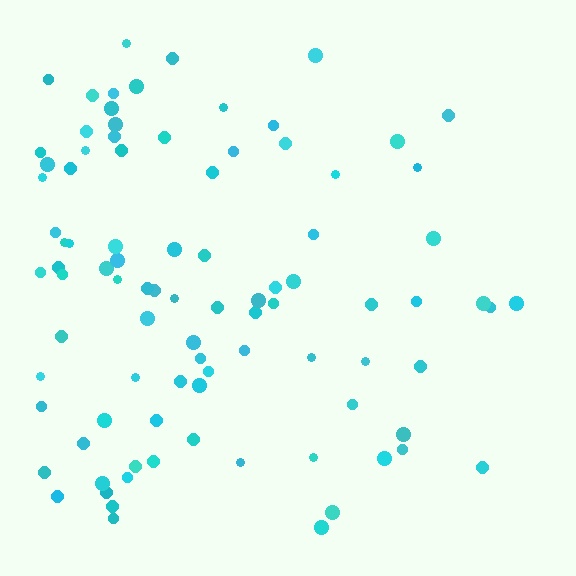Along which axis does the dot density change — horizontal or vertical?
Horizontal.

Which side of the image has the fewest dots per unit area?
The right.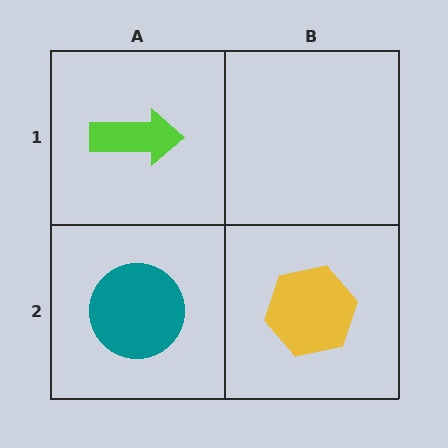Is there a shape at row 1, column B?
No, that cell is empty.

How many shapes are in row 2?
2 shapes.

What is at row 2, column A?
A teal circle.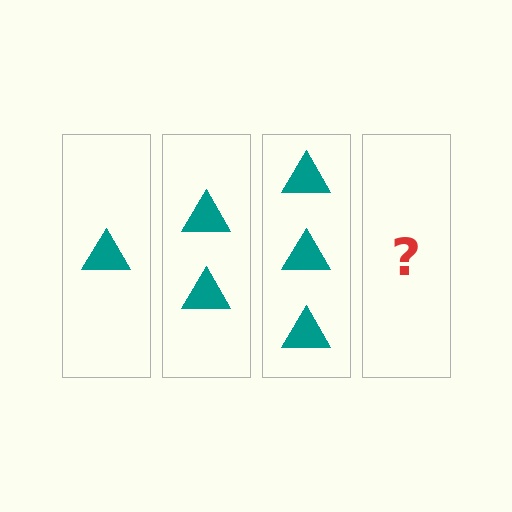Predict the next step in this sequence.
The next step is 4 triangles.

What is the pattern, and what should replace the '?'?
The pattern is that each step adds one more triangle. The '?' should be 4 triangles.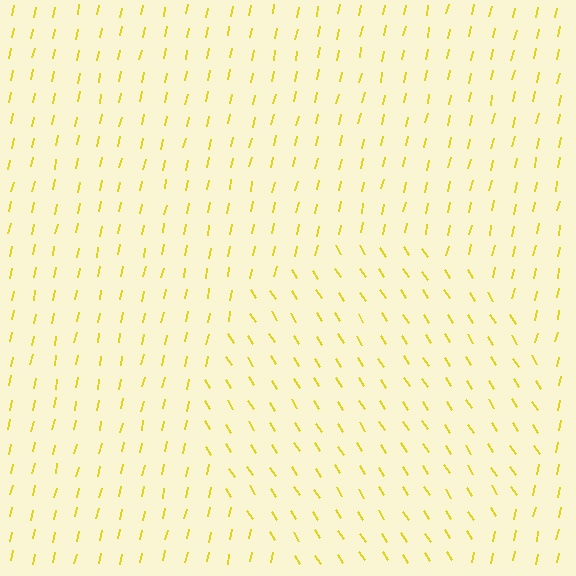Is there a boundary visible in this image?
Yes, there is a texture boundary formed by a change in line orientation.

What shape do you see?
I see a circle.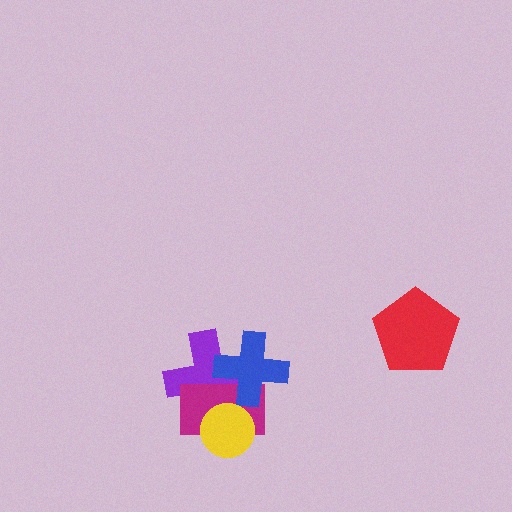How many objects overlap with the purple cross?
3 objects overlap with the purple cross.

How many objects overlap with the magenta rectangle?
3 objects overlap with the magenta rectangle.